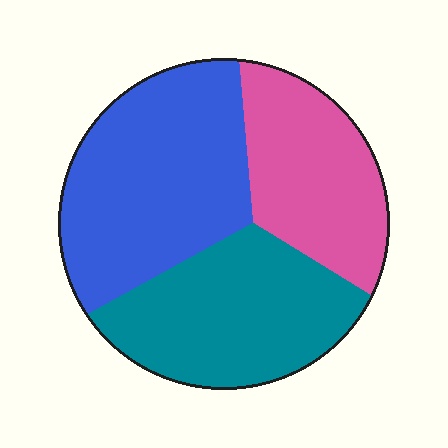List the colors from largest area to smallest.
From largest to smallest: blue, teal, pink.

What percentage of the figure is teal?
Teal covers around 35% of the figure.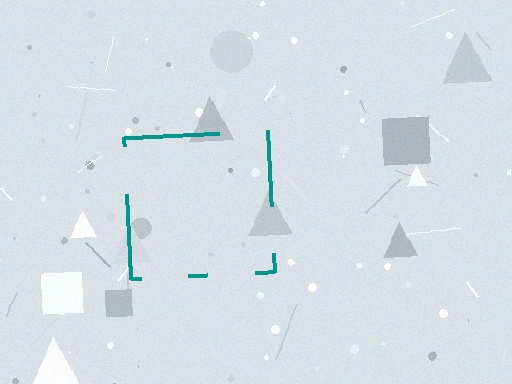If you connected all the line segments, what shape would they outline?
They would outline a square.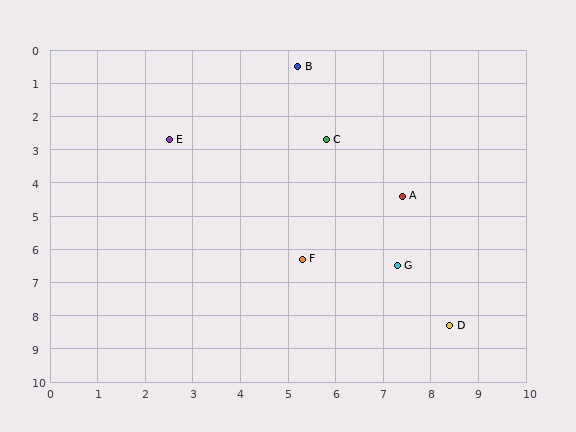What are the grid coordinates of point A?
Point A is at approximately (7.4, 4.4).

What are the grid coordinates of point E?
Point E is at approximately (2.5, 2.7).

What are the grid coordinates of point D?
Point D is at approximately (8.4, 8.3).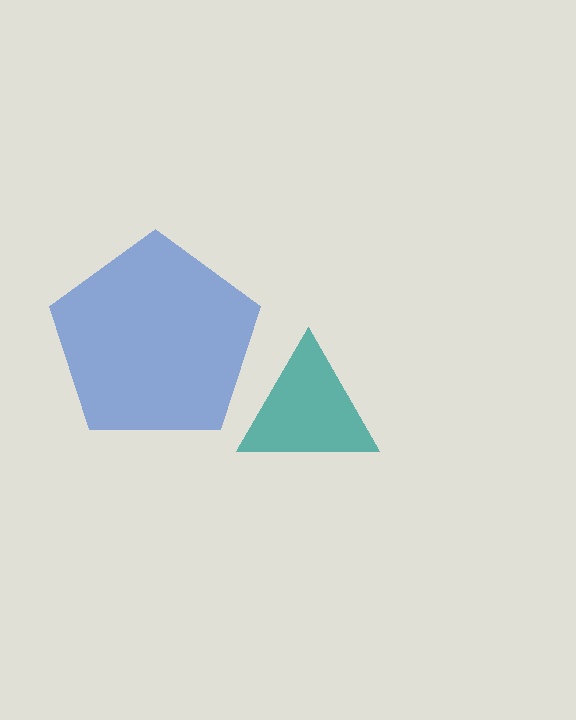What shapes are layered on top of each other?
The layered shapes are: a blue pentagon, a teal triangle.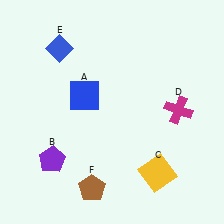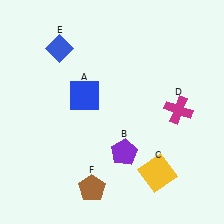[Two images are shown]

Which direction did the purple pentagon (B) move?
The purple pentagon (B) moved right.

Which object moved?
The purple pentagon (B) moved right.